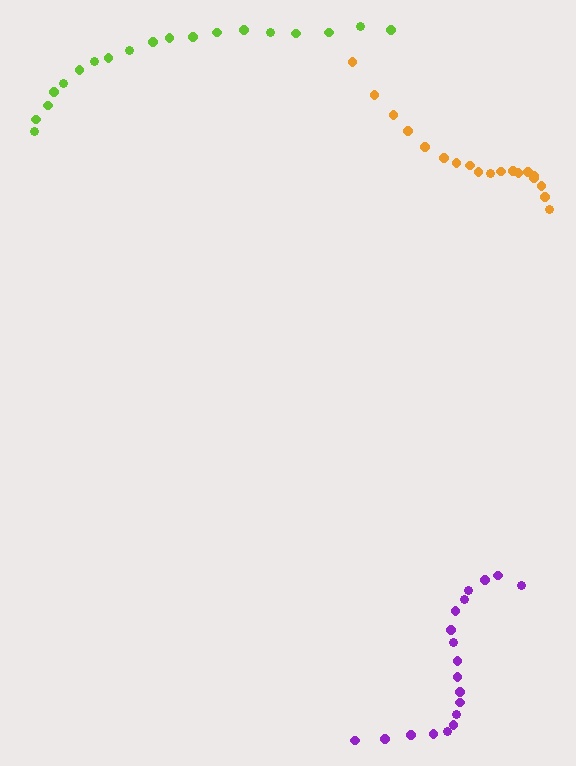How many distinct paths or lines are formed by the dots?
There are 3 distinct paths.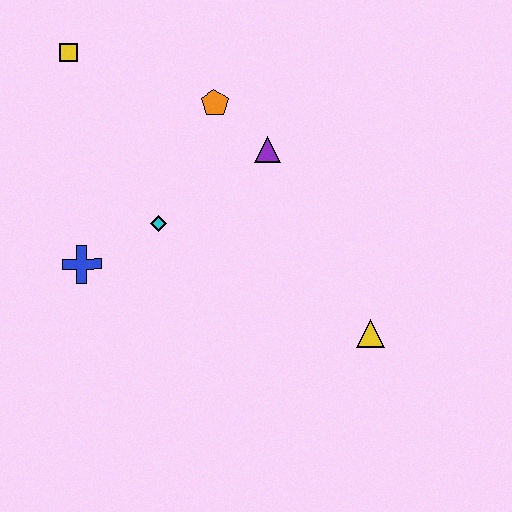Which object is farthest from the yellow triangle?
The yellow square is farthest from the yellow triangle.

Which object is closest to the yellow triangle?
The purple triangle is closest to the yellow triangle.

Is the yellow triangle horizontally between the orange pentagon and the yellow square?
No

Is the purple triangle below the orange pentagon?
Yes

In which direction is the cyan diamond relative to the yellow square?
The cyan diamond is below the yellow square.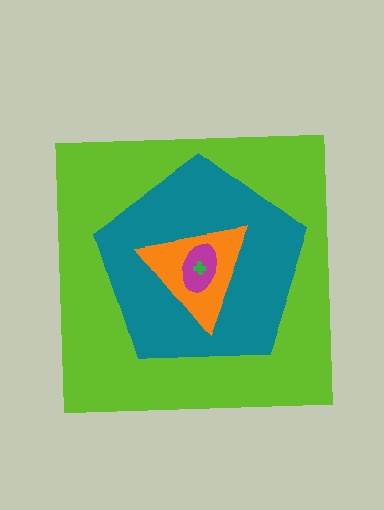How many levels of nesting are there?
5.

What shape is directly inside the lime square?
The teal pentagon.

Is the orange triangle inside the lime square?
Yes.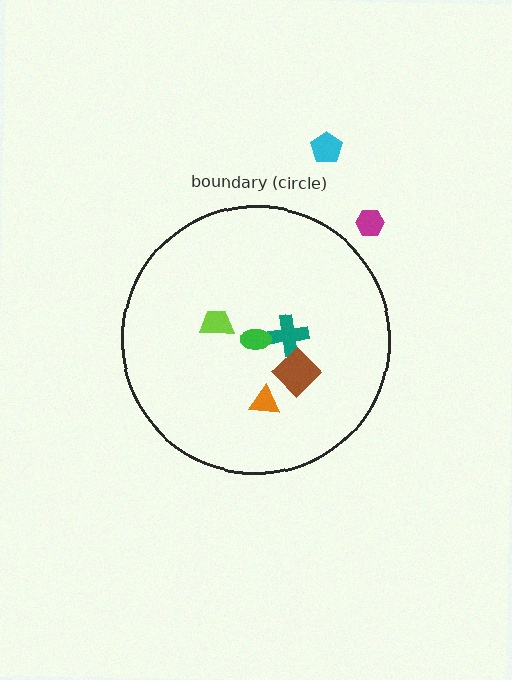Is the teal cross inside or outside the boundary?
Inside.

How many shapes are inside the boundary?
5 inside, 2 outside.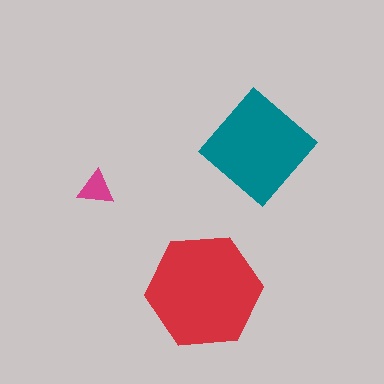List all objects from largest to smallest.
The red hexagon, the teal diamond, the magenta triangle.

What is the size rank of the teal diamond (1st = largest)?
2nd.